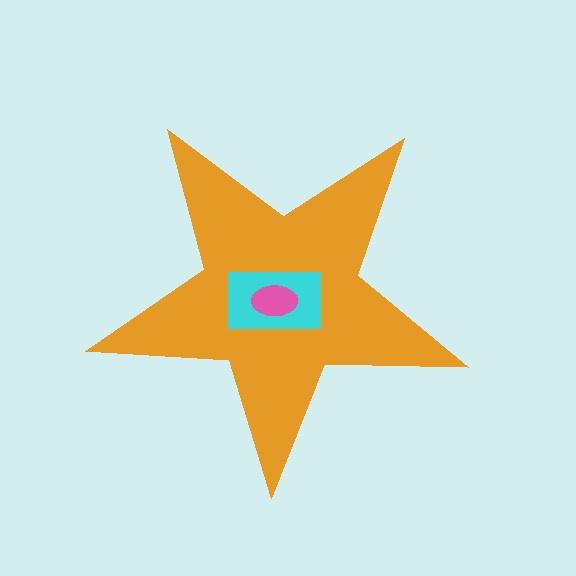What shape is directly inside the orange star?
The cyan rectangle.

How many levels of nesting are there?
3.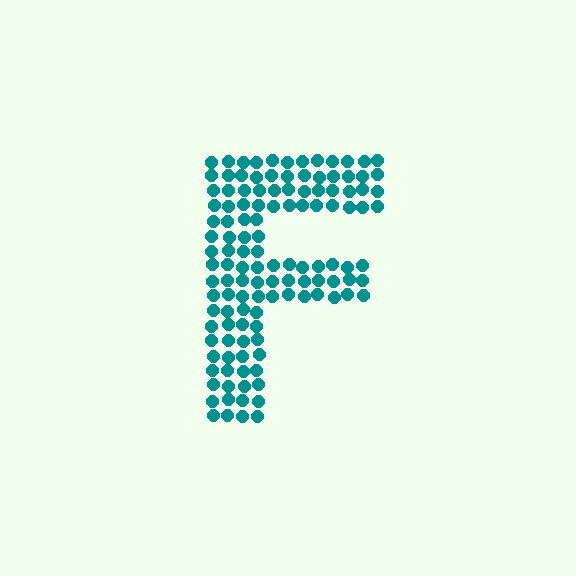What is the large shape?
The large shape is the letter F.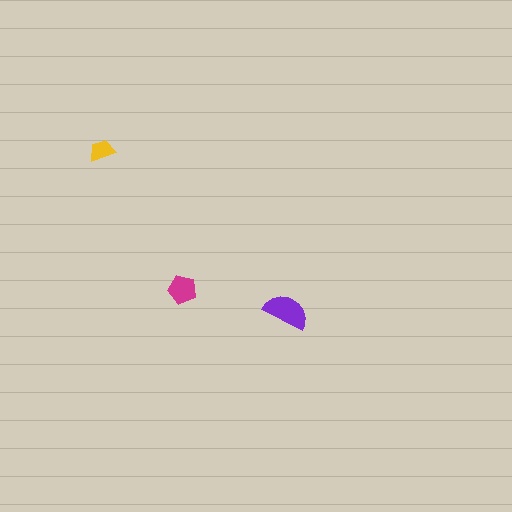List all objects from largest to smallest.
The purple semicircle, the magenta pentagon, the yellow trapezoid.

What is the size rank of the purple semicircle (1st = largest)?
1st.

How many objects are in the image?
There are 3 objects in the image.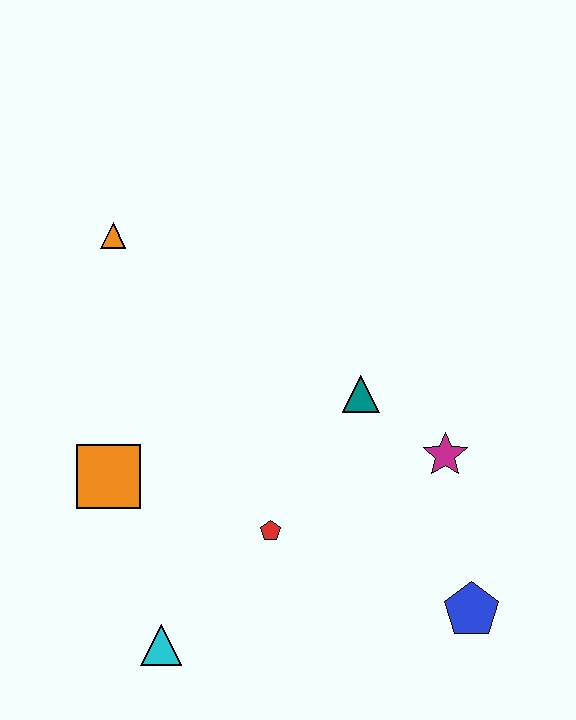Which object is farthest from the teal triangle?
The cyan triangle is farthest from the teal triangle.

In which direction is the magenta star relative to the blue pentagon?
The magenta star is above the blue pentagon.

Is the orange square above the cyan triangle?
Yes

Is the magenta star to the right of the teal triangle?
Yes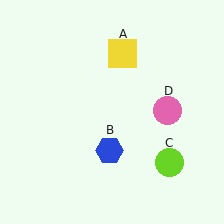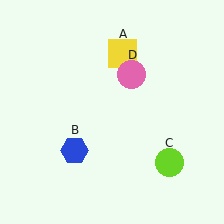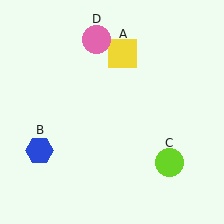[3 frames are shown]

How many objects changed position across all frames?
2 objects changed position: blue hexagon (object B), pink circle (object D).